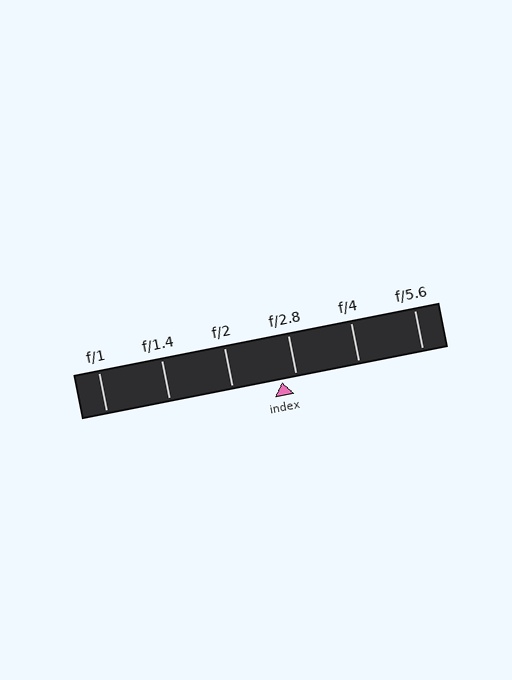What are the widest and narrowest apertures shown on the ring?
The widest aperture shown is f/1 and the narrowest is f/5.6.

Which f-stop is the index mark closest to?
The index mark is closest to f/2.8.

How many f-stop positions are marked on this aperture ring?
There are 6 f-stop positions marked.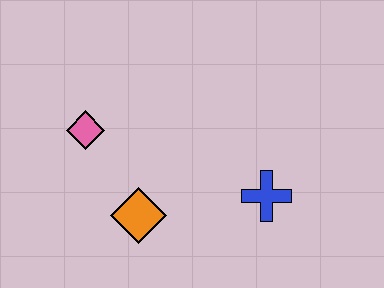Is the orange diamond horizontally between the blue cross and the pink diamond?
Yes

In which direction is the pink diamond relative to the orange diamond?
The pink diamond is above the orange diamond.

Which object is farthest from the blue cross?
The pink diamond is farthest from the blue cross.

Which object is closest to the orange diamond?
The pink diamond is closest to the orange diamond.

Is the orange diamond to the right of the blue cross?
No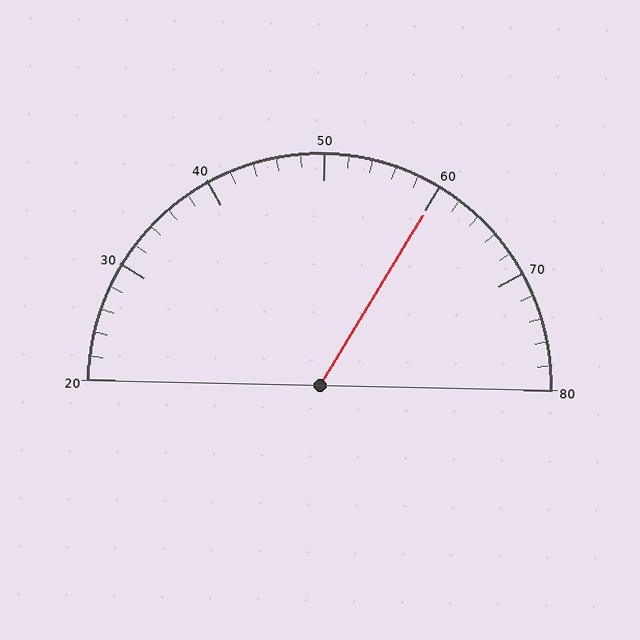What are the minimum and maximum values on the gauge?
The gauge ranges from 20 to 80.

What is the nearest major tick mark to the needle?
The nearest major tick mark is 60.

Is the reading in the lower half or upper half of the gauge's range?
The reading is in the upper half of the range (20 to 80).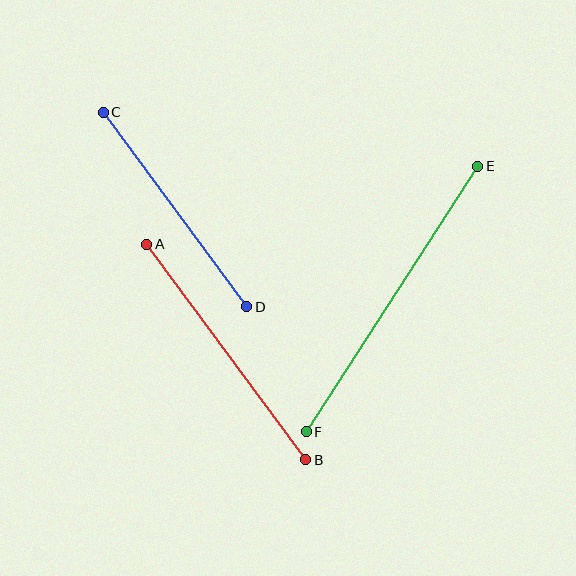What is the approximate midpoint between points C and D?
The midpoint is at approximately (175, 210) pixels.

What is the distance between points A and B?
The distance is approximately 268 pixels.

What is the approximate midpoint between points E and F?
The midpoint is at approximately (392, 299) pixels.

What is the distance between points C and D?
The distance is approximately 242 pixels.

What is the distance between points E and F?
The distance is approximately 316 pixels.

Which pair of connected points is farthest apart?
Points E and F are farthest apart.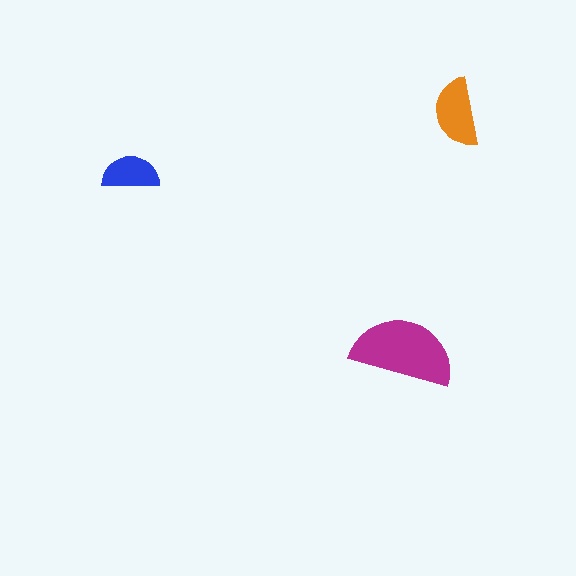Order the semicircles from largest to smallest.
the magenta one, the orange one, the blue one.